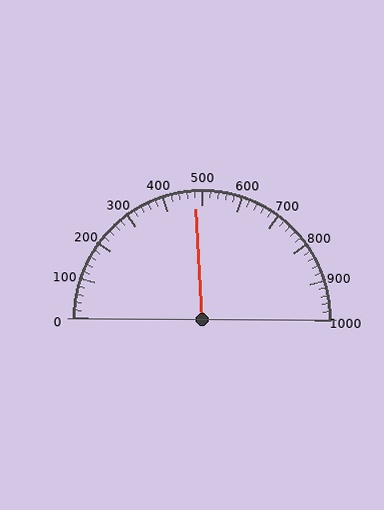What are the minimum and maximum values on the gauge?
The gauge ranges from 0 to 1000.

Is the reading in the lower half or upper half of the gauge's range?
The reading is in the lower half of the range (0 to 1000).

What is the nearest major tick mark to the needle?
The nearest major tick mark is 500.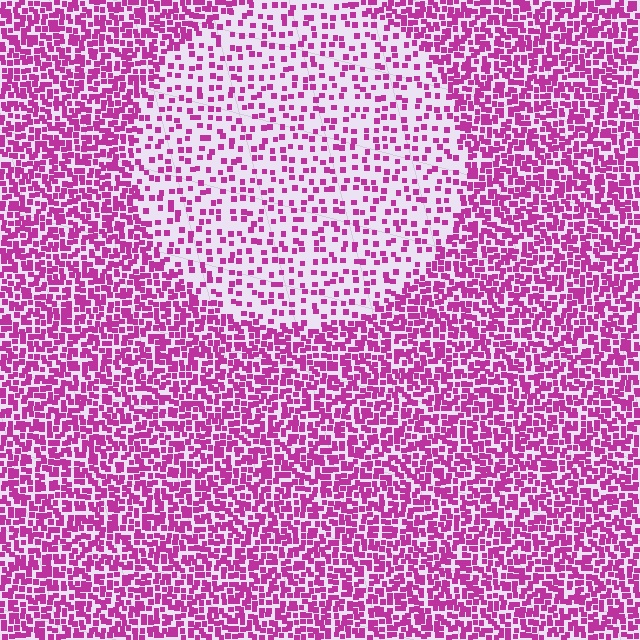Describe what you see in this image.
The image contains small magenta elements arranged at two different densities. A circle-shaped region is visible where the elements are less densely packed than the surrounding area.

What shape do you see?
I see a circle.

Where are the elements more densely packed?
The elements are more densely packed outside the circle boundary.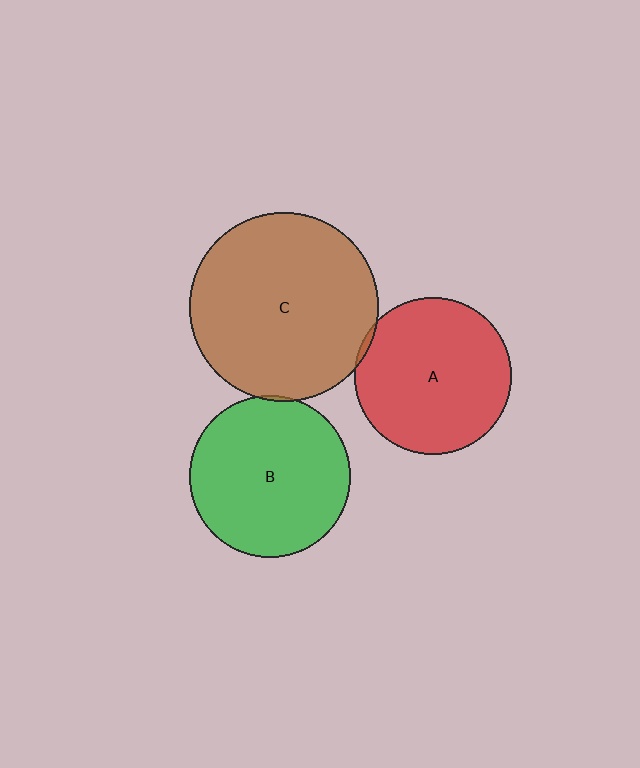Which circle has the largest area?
Circle C (brown).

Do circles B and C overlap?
Yes.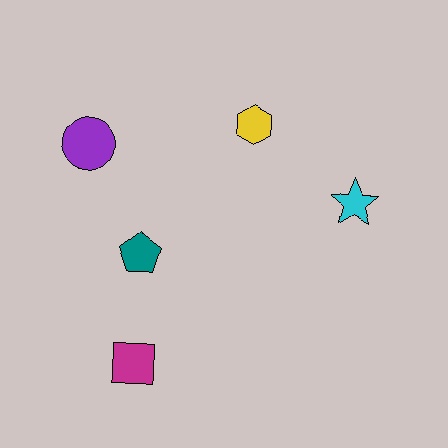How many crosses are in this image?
There are no crosses.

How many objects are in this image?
There are 5 objects.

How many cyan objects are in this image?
There is 1 cyan object.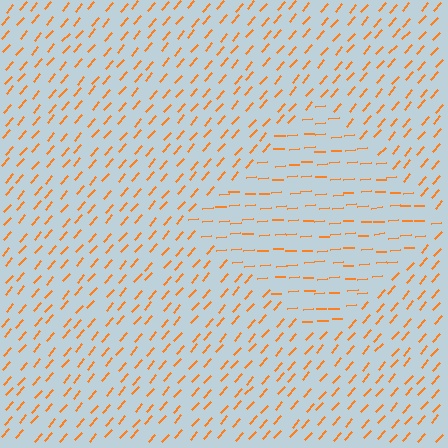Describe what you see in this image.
The image is filled with small orange line segments. A diamond region in the image has lines oriented differently from the surrounding lines, creating a visible texture boundary.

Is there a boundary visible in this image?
Yes, there is a texture boundary formed by a change in line orientation.